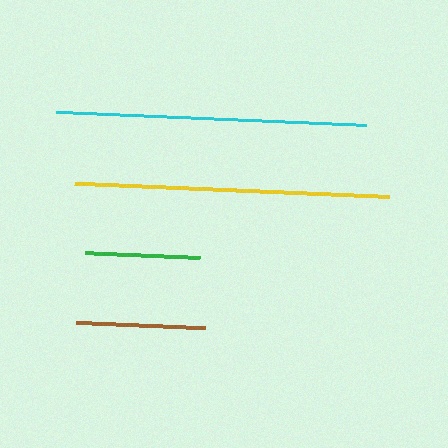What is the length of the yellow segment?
The yellow segment is approximately 316 pixels long.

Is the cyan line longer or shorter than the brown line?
The cyan line is longer than the brown line.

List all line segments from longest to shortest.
From longest to shortest: yellow, cyan, brown, green.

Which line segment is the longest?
The yellow line is the longest at approximately 316 pixels.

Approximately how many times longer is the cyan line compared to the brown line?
The cyan line is approximately 2.4 times the length of the brown line.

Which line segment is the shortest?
The green line is the shortest at approximately 114 pixels.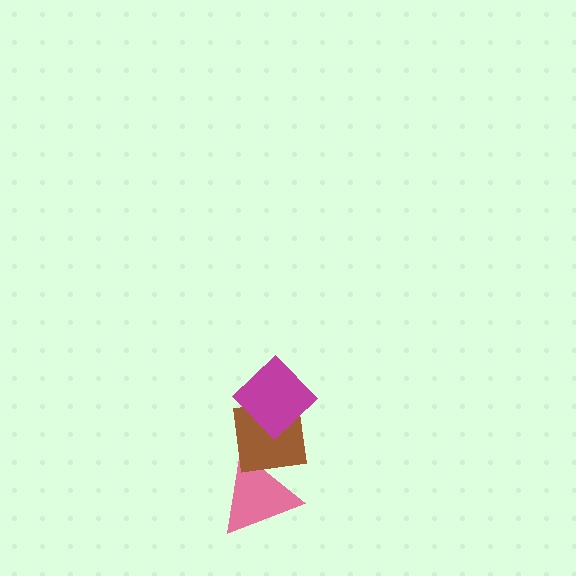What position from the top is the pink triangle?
The pink triangle is 3rd from the top.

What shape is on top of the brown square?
The magenta diamond is on top of the brown square.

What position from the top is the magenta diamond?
The magenta diamond is 1st from the top.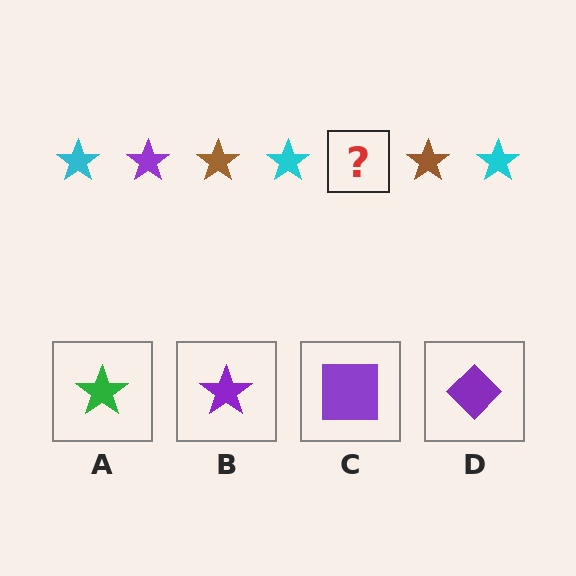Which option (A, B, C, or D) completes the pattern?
B.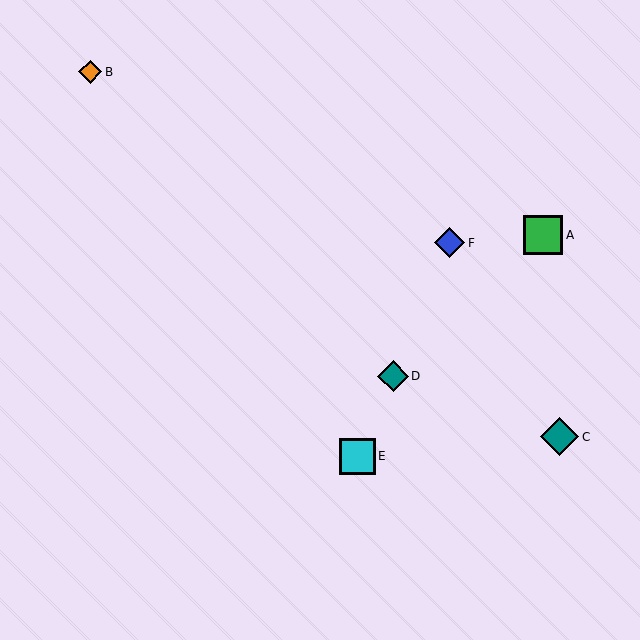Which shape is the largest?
The green square (labeled A) is the largest.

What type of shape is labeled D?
Shape D is a teal diamond.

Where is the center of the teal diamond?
The center of the teal diamond is at (393, 376).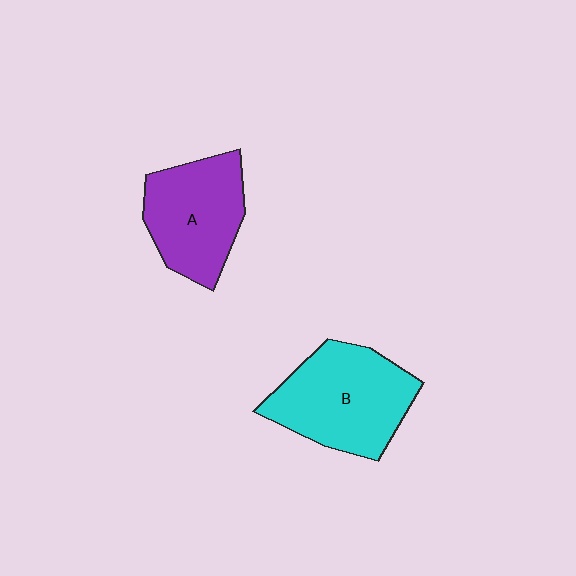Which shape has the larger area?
Shape B (cyan).